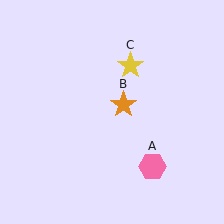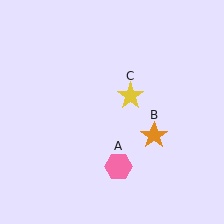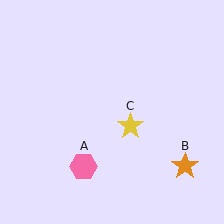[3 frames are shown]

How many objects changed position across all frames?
3 objects changed position: pink hexagon (object A), orange star (object B), yellow star (object C).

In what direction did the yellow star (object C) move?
The yellow star (object C) moved down.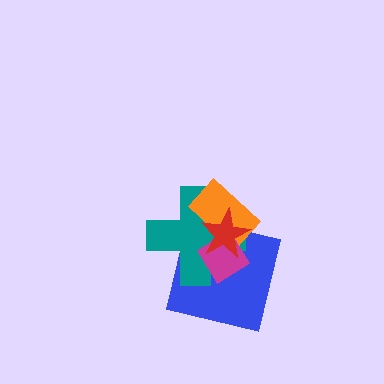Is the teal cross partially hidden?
Yes, it is partially covered by another shape.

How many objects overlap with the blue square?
4 objects overlap with the blue square.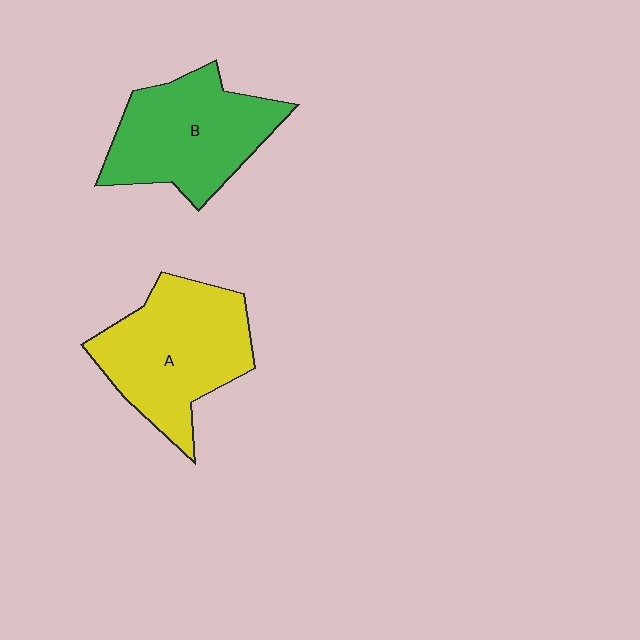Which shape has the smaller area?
Shape B (green).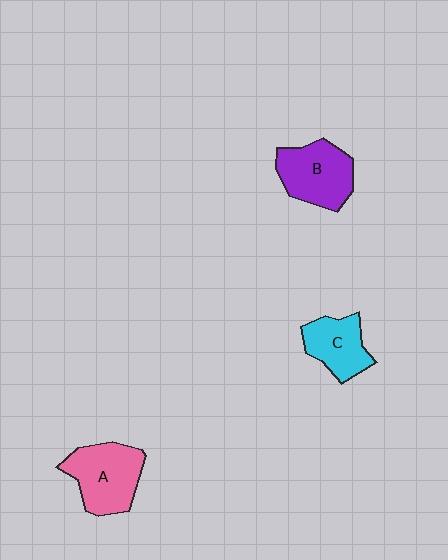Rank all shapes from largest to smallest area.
From largest to smallest: A (pink), B (purple), C (cyan).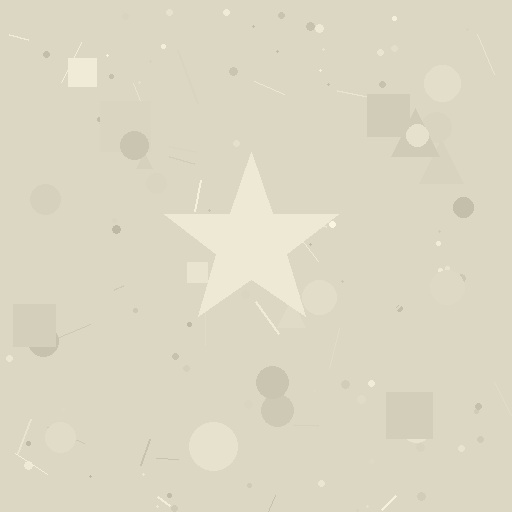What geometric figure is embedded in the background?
A star is embedded in the background.